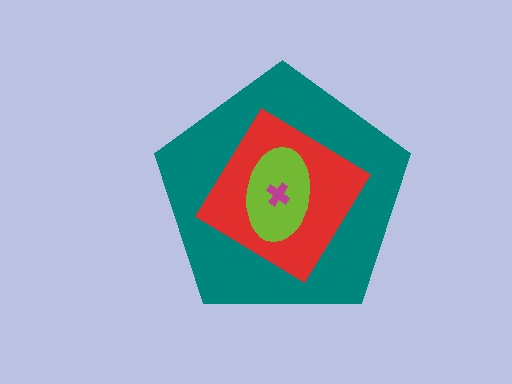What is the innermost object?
The magenta cross.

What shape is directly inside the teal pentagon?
The red diamond.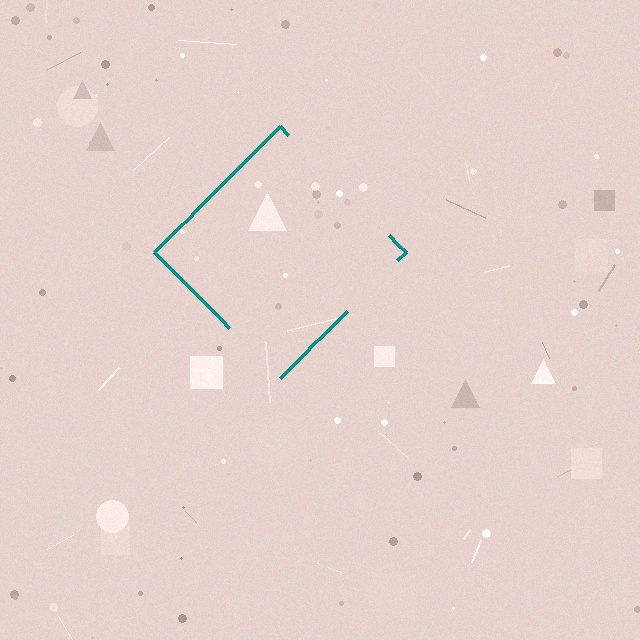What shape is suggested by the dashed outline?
The dashed outline suggests a diamond.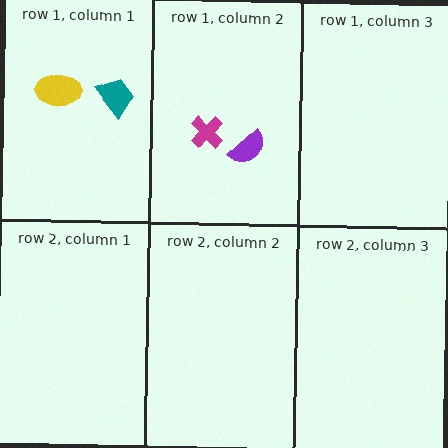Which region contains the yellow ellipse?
The row 1, column 1 region.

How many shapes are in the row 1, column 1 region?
2.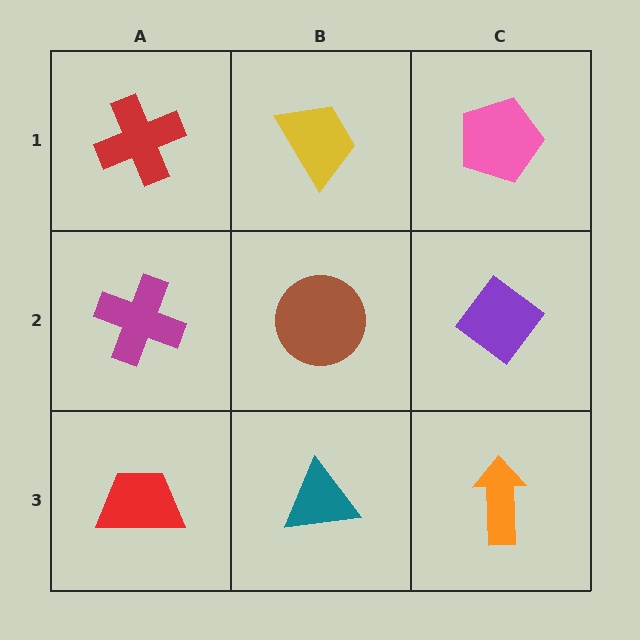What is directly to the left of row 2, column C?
A brown circle.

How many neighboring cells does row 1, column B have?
3.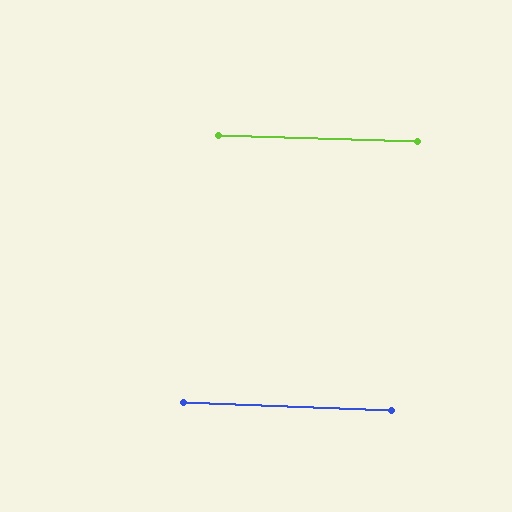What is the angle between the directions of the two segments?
Approximately 0 degrees.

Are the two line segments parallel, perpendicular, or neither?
Parallel — their directions differ by only 0.4°.